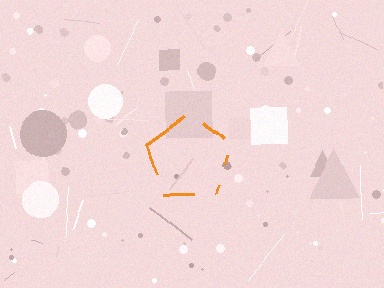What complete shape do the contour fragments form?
The contour fragments form a pentagon.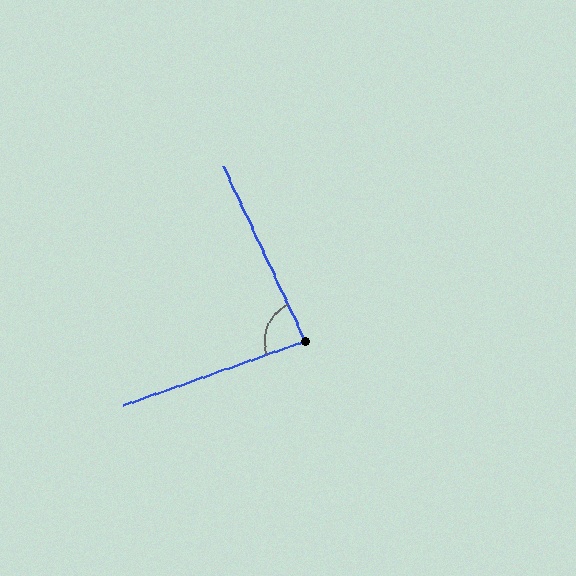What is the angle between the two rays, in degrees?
Approximately 84 degrees.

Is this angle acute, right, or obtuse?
It is acute.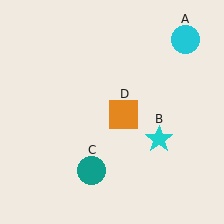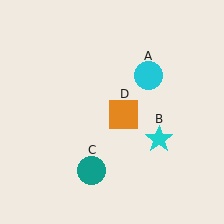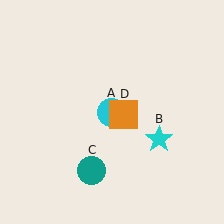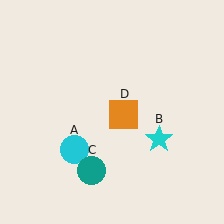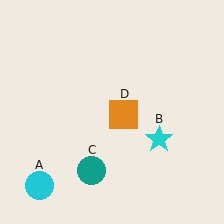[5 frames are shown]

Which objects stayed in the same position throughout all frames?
Cyan star (object B) and teal circle (object C) and orange square (object D) remained stationary.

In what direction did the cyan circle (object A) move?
The cyan circle (object A) moved down and to the left.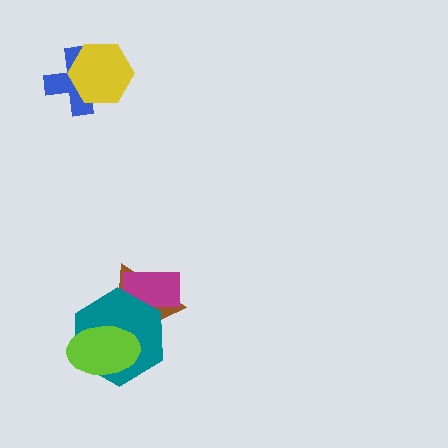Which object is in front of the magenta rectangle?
The teal hexagon is in front of the magenta rectangle.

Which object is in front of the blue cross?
The yellow hexagon is in front of the blue cross.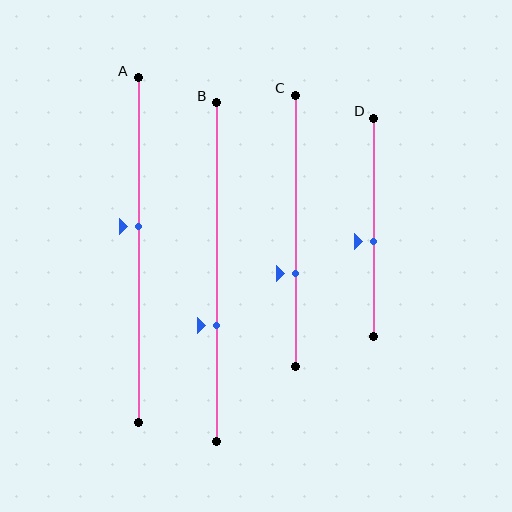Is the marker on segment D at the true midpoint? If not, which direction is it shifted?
No, the marker on segment D is shifted downward by about 6% of the segment length.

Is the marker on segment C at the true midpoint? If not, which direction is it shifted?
No, the marker on segment C is shifted downward by about 16% of the segment length.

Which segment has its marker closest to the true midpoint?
Segment D has its marker closest to the true midpoint.